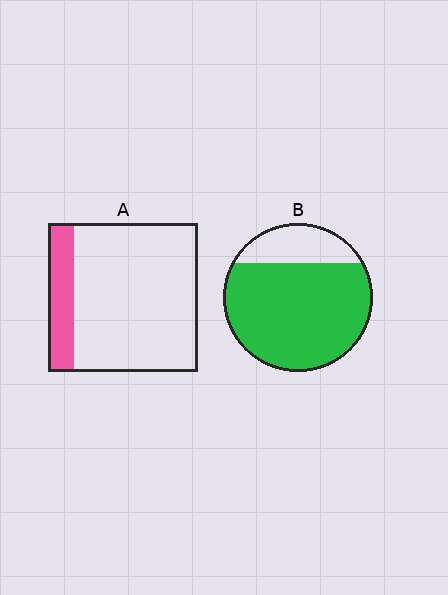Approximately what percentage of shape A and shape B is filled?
A is approximately 15% and B is approximately 80%.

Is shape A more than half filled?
No.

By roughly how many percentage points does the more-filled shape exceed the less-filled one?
By roughly 60 percentage points (B over A).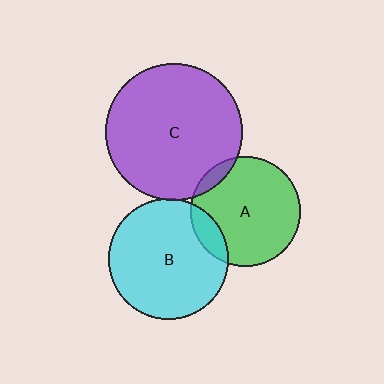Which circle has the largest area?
Circle C (purple).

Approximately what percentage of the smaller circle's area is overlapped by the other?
Approximately 5%.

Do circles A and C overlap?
Yes.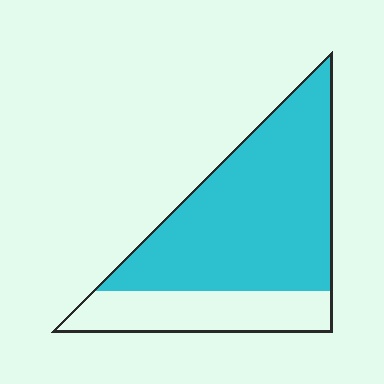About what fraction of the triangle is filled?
About three quarters (3/4).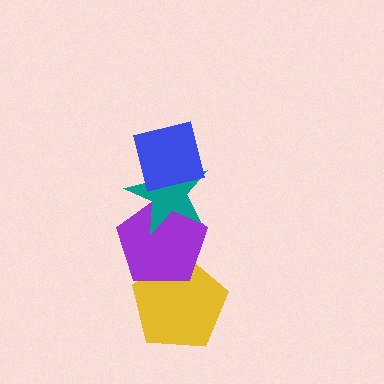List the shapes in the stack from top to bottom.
From top to bottom: the blue square, the teal star, the purple pentagon, the yellow pentagon.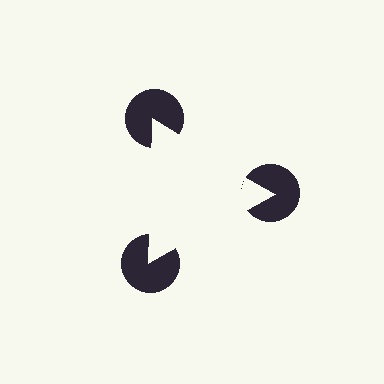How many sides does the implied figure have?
3 sides.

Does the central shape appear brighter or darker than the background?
It typically appears slightly brighter than the background, even though no actual brightness change is drawn.